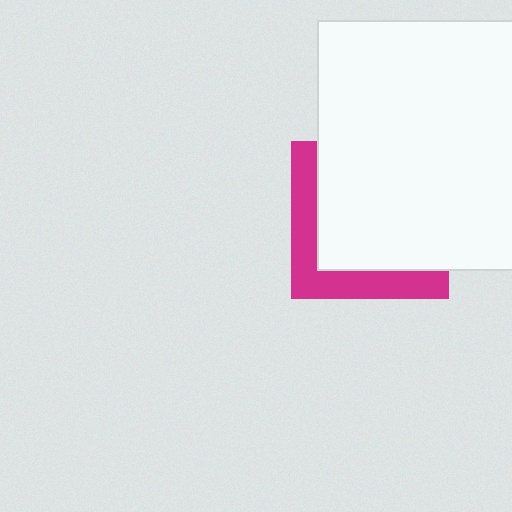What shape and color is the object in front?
The object in front is a white square.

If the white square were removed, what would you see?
You would see the complete magenta square.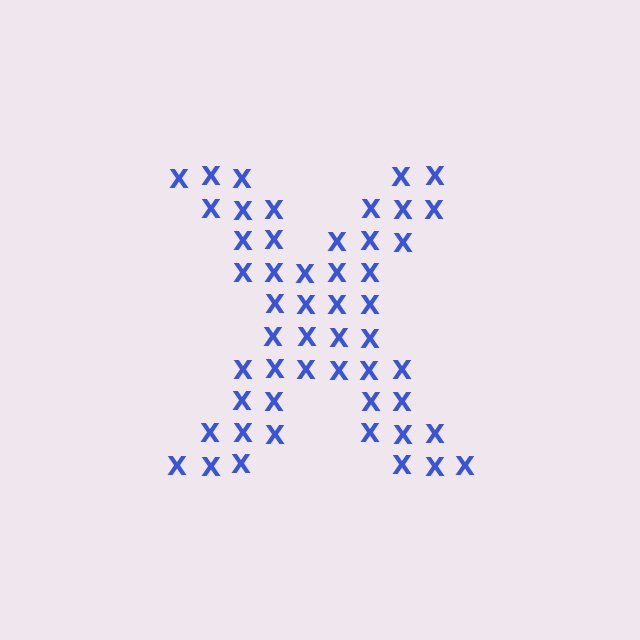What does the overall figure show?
The overall figure shows the letter X.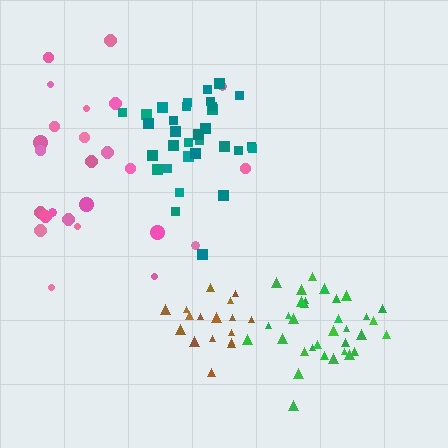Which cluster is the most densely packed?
Brown.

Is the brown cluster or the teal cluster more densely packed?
Brown.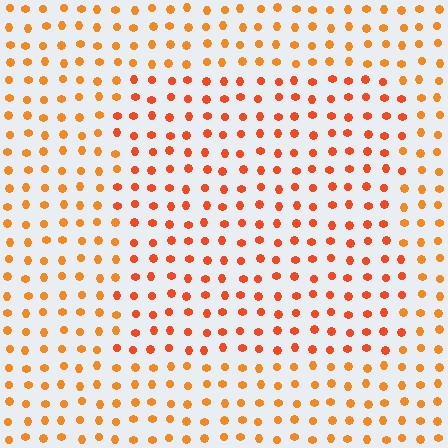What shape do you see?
I see a rectangle.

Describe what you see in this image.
The image is filled with small orange elements in a uniform arrangement. A rectangle-shaped region is visible where the elements are tinted to a slightly different hue, forming a subtle color boundary.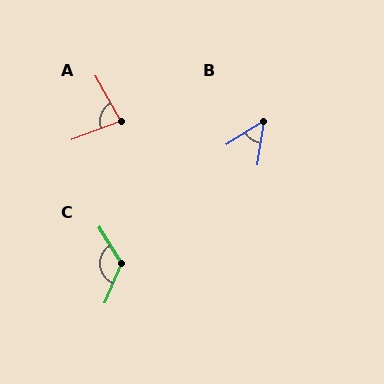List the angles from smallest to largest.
B (49°), A (82°), C (126°).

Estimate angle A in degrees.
Approximately 82 degrees.